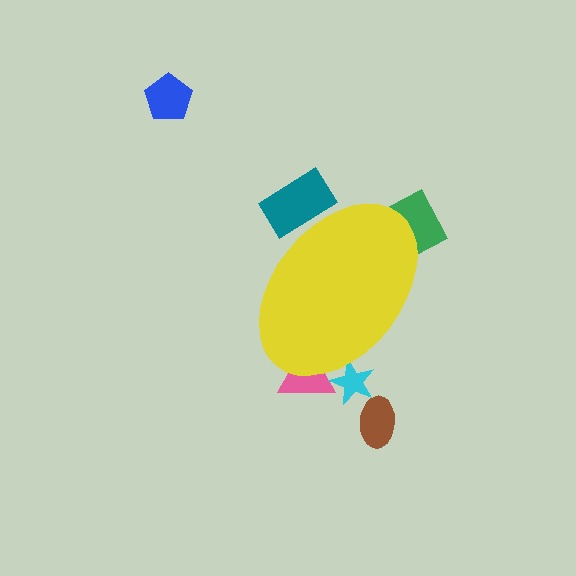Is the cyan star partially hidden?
Yes, the cyan star is partially hidden behind the yellow ellipse.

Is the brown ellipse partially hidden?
No, the brown ellipse is fully visible.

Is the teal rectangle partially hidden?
Yes, the teal rectangle is partially hidden behind the yellow ellipse.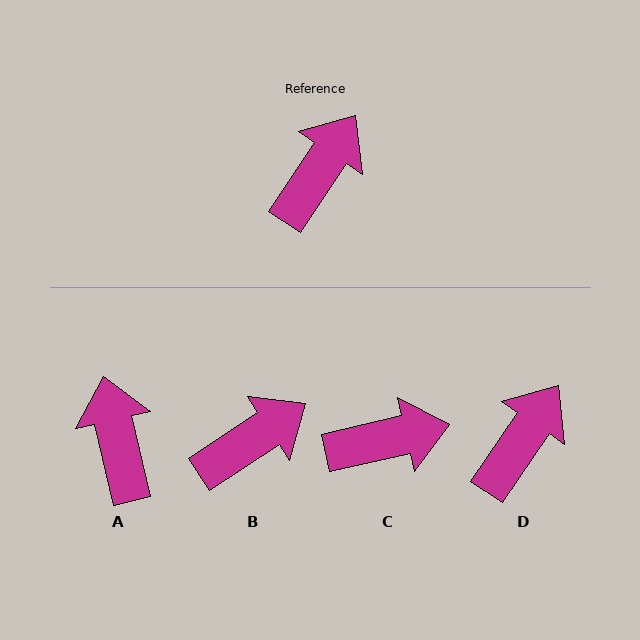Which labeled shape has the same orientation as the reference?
D.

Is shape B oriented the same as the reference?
No, it is off by about 22 degrees.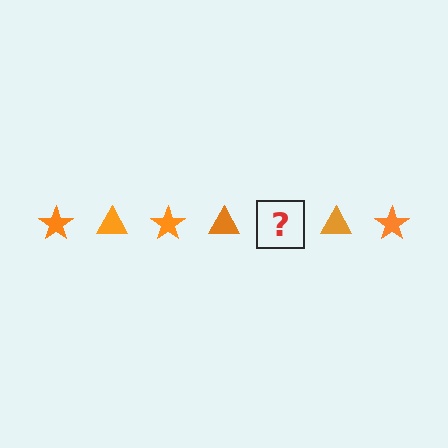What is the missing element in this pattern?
The missing element is an orange star.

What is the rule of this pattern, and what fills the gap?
The rule is that the pattern cycles through star, triangle shapes in orange. The gap should be filled with an orange star.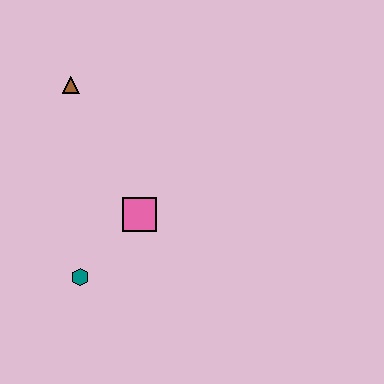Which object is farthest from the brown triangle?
The teal hexagon is farthest from the brown triangle.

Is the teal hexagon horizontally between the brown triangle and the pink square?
Yes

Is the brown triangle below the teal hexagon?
No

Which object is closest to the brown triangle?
The pink square is closest to the brown triangle.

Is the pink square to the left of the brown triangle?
No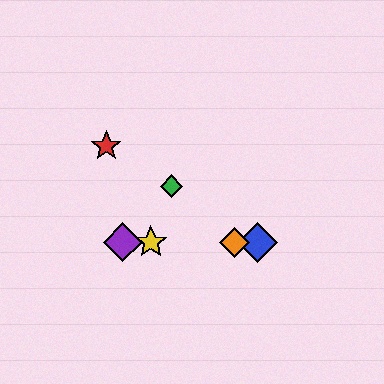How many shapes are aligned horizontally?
4 shapes (the blue diamond, the yellow star, the purple diamond, the orange diamond) are aligned horizontally.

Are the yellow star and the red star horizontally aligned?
No, the yellow star is at y≈242 and the red star is at y≈146.